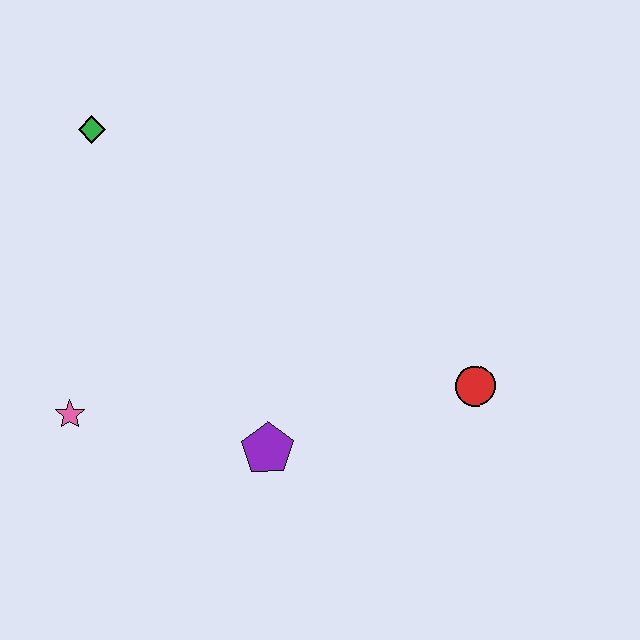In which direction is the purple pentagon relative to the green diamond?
The purple pentagon is below the green diamond.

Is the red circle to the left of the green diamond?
No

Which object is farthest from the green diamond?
The red circle is farthest from the green diamond.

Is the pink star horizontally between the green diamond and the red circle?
No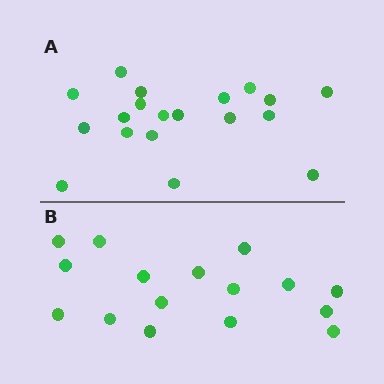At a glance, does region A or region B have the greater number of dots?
Region A (the top region) has more dots.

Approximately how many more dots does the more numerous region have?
Region A has just a few more — roughly 2 or 3 more dots than region B.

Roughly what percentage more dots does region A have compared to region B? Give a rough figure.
About 20% more.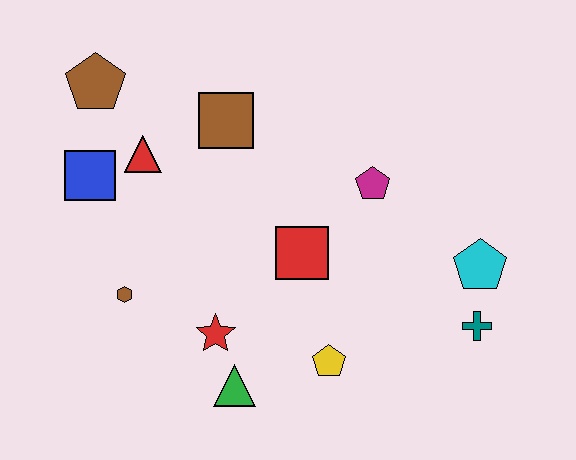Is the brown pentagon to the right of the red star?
No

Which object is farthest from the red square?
The brown pentagon is farthest from the red square.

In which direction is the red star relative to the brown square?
The red star is below the brown square.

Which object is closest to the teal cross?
The cyan pentagon is closest to the teal cross.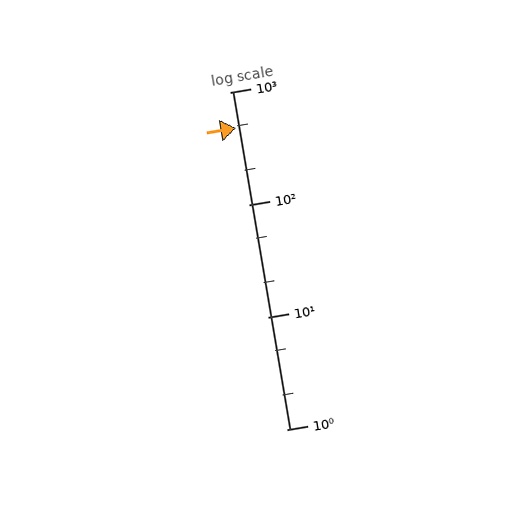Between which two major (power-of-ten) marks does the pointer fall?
The pointer is between 100 and 1000.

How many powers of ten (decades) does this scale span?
The scale spans 3 decades, from 1 to 1000.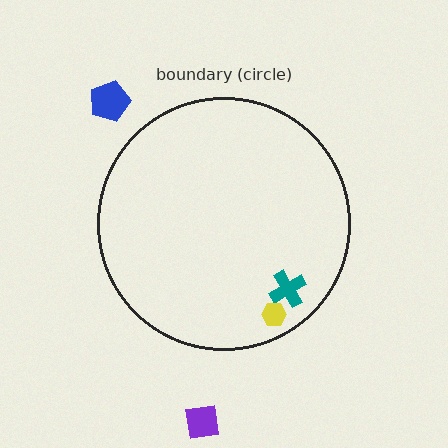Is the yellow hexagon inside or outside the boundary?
Inside.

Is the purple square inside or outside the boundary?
Outside.